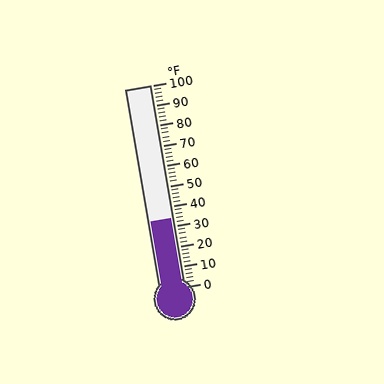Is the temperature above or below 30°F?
The temperature is above 30°F.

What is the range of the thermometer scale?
The thermometer scale ranges from 0°F to 100°F.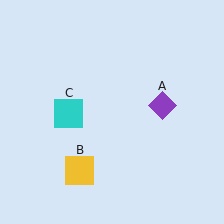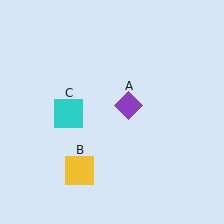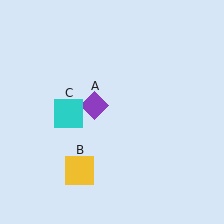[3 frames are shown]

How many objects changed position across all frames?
1 object changed position: purple diamond (object A).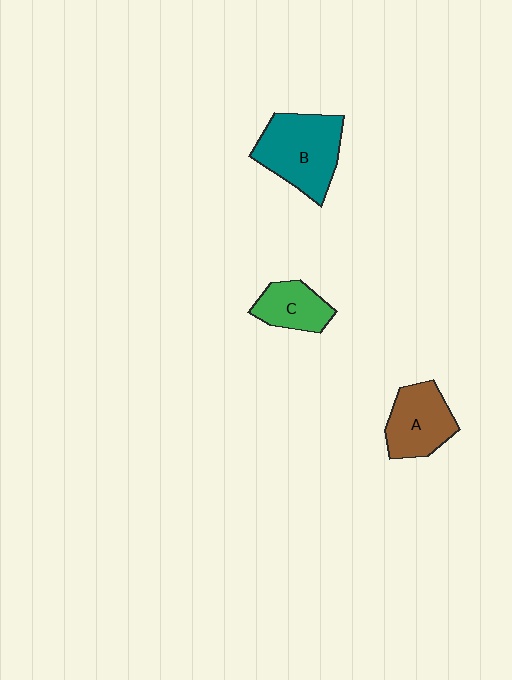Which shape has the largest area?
Shape B (teal).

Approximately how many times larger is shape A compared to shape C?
Approximately 1.4 times.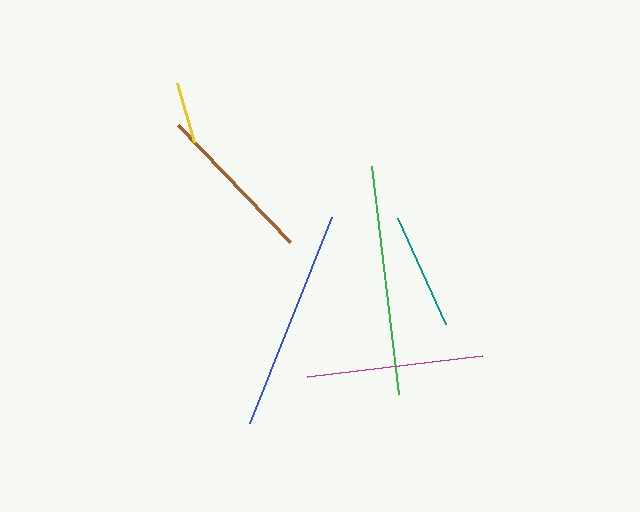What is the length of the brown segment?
The brown segment is approximately 162 pixels long.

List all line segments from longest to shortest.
From longest to shortest: green, blue, magenta, brown, teal, yellow.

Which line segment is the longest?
The green line is the longest at approximately 229 pixels.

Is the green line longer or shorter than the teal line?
The green line is longer than the teal line.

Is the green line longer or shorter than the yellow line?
The green line is longer than the yellow line.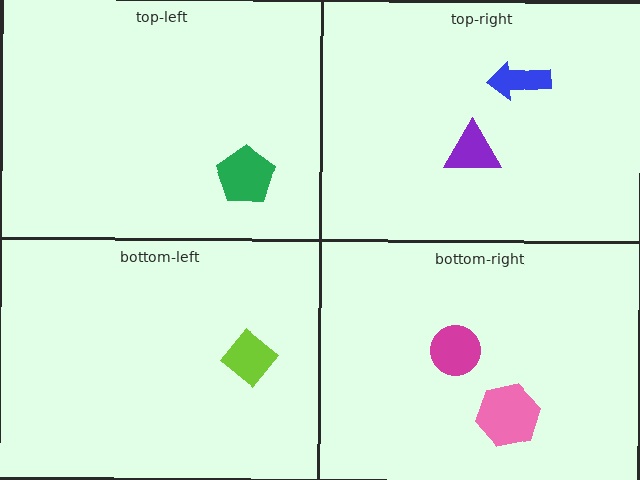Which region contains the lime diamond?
The bottom-left region.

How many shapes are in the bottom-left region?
1.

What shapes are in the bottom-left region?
The lime diamond.